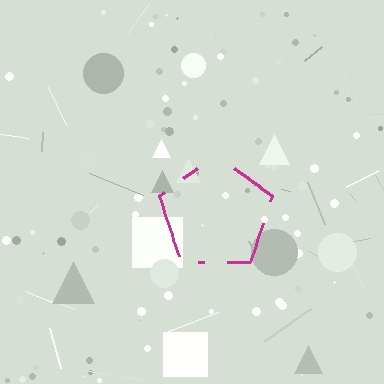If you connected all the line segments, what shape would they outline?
They would outline a pentagon.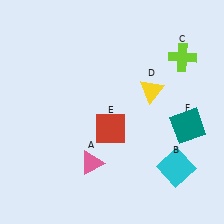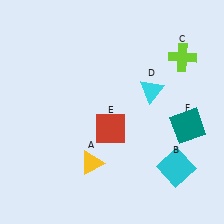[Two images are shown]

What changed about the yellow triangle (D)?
In Image 1, D is yellow. In Image 2, it changed to cyan.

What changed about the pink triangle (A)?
In Image 1, A is pink. In Image 2, it changed to yellow.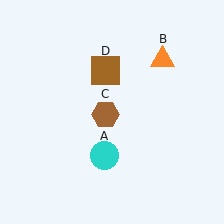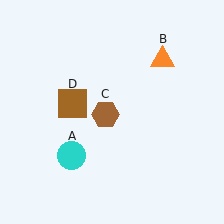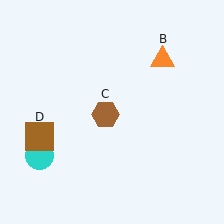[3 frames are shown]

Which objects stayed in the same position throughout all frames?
Orange triangle (object B) and brown hexagon (object C) remained stationary.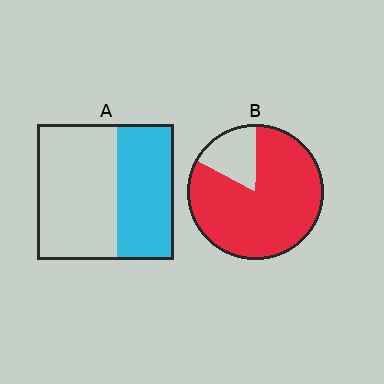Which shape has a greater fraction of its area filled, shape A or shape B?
Shape B.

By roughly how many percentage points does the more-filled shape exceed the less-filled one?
By roughly 40 percentage points (B over A).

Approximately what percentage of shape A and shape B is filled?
A is approximately 40% and B is approximately 85%.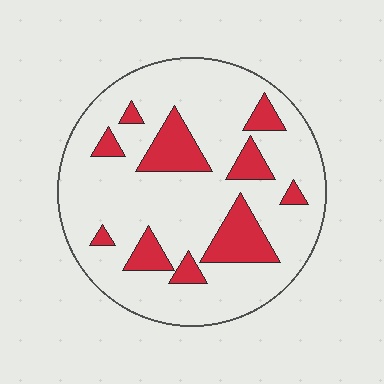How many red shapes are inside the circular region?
10.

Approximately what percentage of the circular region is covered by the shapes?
Approximately 20%.